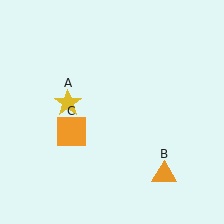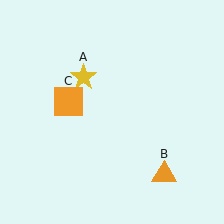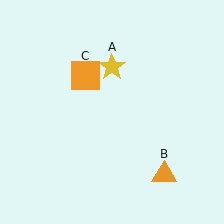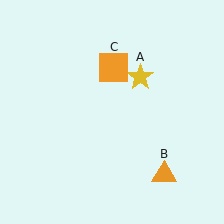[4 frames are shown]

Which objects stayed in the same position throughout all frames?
Orange triangle (object B) remained stationary.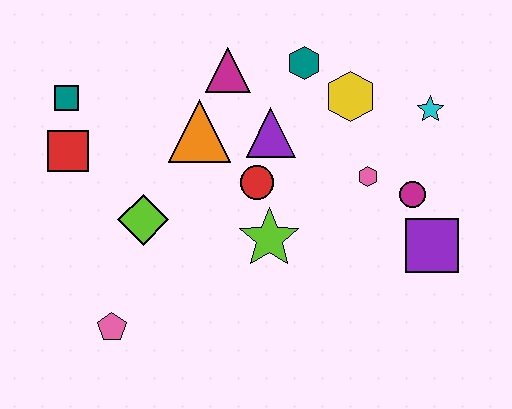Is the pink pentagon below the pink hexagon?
Yes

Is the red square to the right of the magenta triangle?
No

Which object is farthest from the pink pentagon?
The cyan star is farthest from the pink pentagon.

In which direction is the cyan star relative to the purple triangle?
The cyan star is to the right of the purple triangle.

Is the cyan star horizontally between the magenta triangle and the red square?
No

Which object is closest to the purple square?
The magenta circle is closest to the purple square.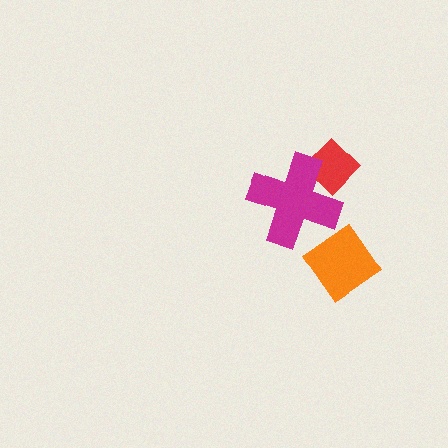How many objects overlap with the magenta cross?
1 object overlaps with the magenta cross.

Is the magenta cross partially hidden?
No, no other shape covers it.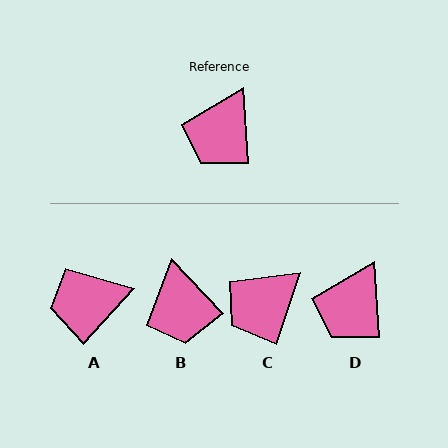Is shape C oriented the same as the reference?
No, it is off by about 23 degrees.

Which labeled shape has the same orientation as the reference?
D.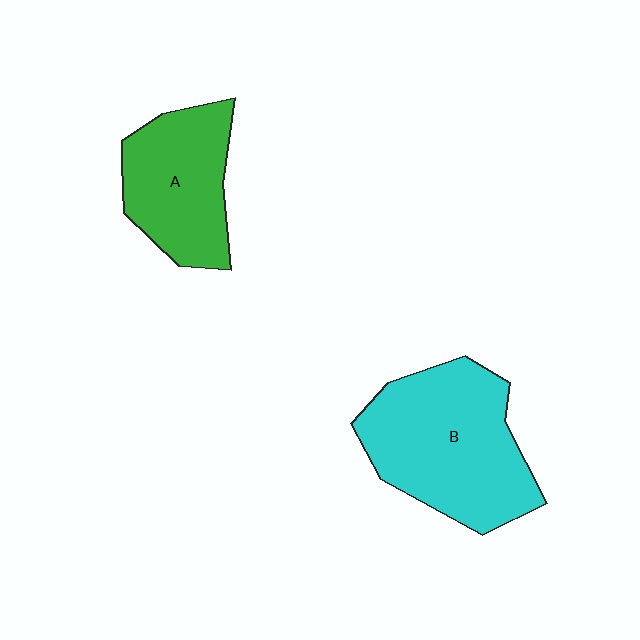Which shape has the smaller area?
Shape A (green).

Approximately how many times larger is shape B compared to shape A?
Approximately 1.4 times.